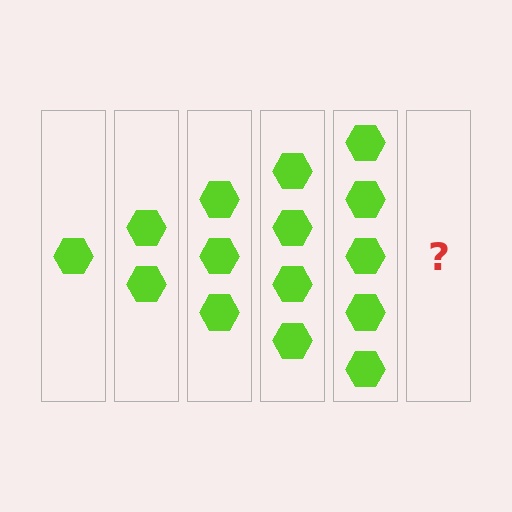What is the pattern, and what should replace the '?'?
The pattern is that each step adds one more hexagon. The '?' should be 6 hexagons.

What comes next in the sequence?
The next element should be 6 hexagons.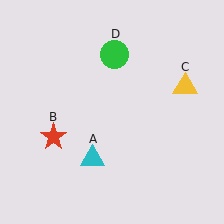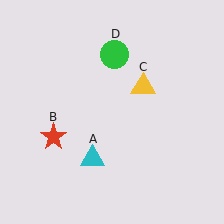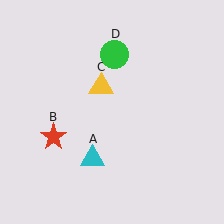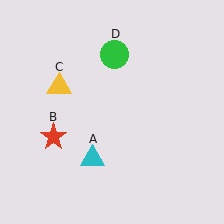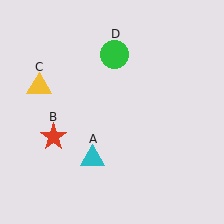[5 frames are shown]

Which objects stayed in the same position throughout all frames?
Cyan triangle (object A) and red star (object B) and green circle (object D) remained stationary.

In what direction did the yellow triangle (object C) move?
The yellow triangle (object C) moved left.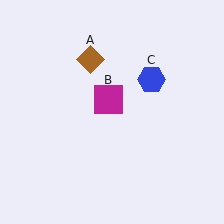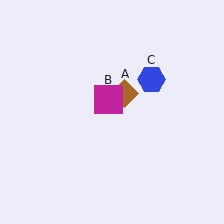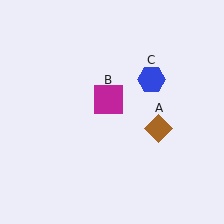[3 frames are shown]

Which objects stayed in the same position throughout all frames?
Magenta square (object B) and blue hexagon (object C) remained stationary.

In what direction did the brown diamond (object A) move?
The brown diamond (object A) moved down and to the right.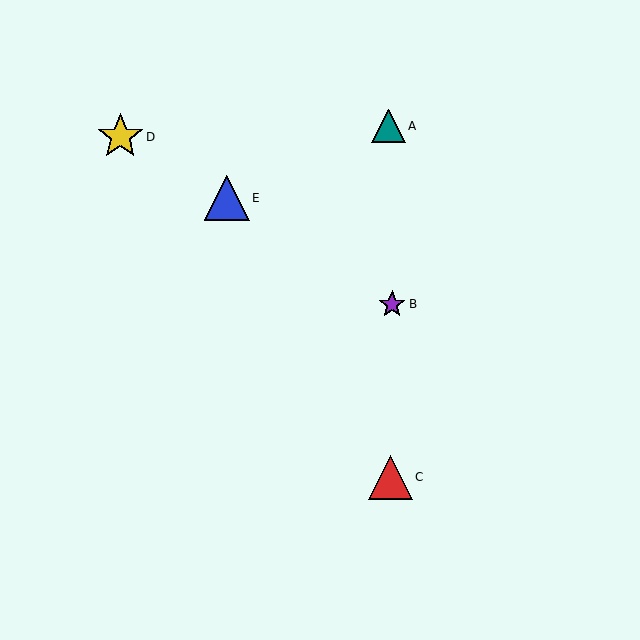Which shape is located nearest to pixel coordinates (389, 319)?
The purple star (labeled B) at (392, 304) is nearest to that location.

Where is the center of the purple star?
The center of the purple star is at (392, 304).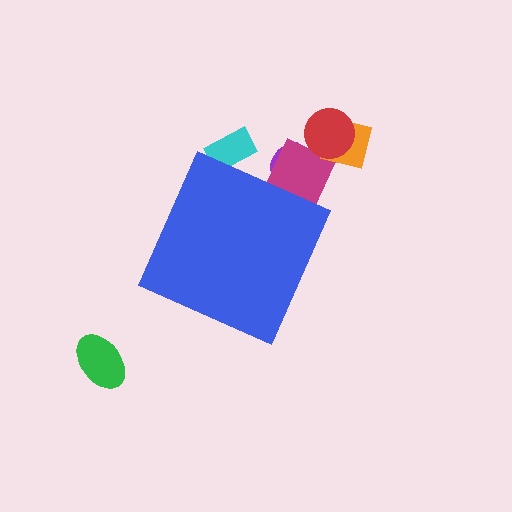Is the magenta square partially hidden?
Yes, the magenta square is partially hidden behind the blue diamond.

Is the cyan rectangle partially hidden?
Yes, the cyan rectangle is partially hidden behind the blue diamond.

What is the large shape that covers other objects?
A blue diamond.